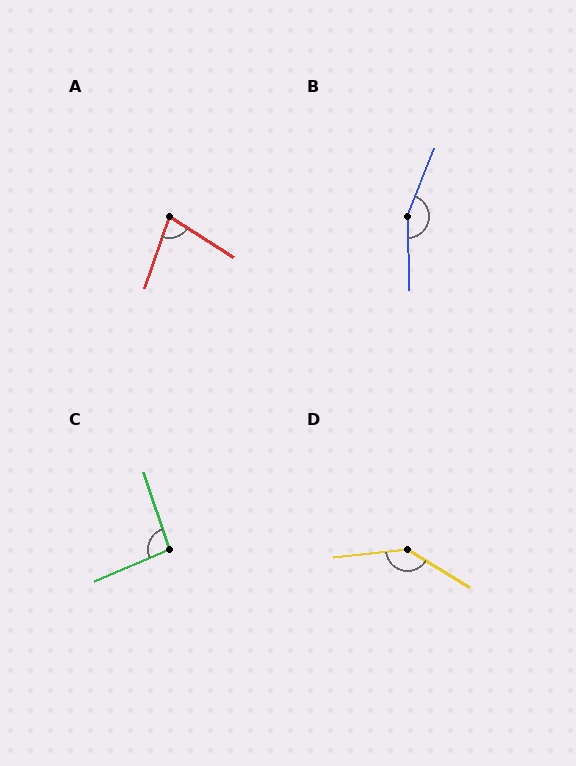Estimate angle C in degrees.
Approximately 95 degrees.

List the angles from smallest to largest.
A (76°), C (95°), D (142°), B (157°).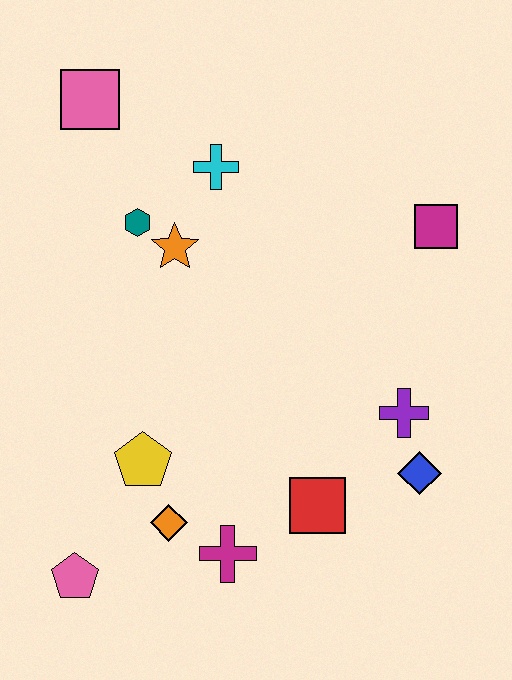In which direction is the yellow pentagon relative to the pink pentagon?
The yellow pentagon is above the pink pentagon.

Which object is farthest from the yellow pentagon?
The magenta square is farthest from the yellow pentagon.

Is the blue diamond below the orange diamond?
No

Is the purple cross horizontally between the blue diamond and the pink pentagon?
Yes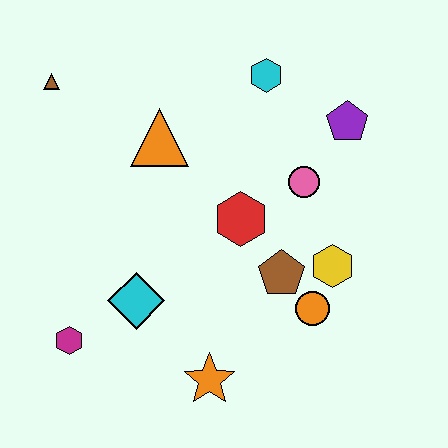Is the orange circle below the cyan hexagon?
Yes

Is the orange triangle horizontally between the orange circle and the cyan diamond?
Yes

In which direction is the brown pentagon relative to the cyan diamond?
The brown pentagon is to the right of the cyan diamond.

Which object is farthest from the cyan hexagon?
The magenta hexagon is farthest from the cyan hexagon.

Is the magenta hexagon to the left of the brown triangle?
No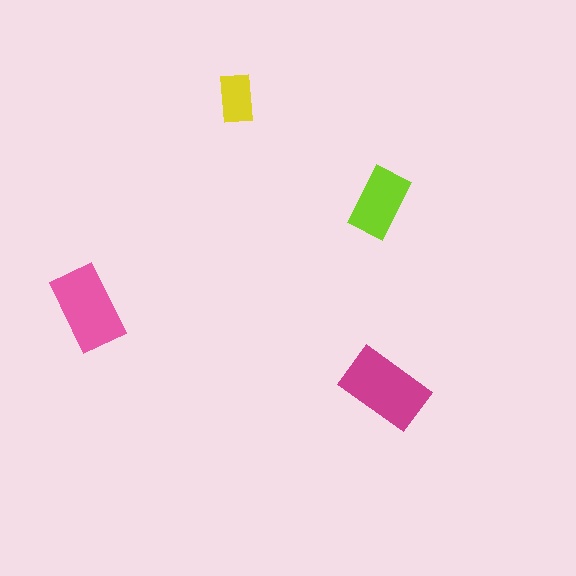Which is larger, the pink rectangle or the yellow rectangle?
The pink one.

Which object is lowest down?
The magenta rectangle is bottommost.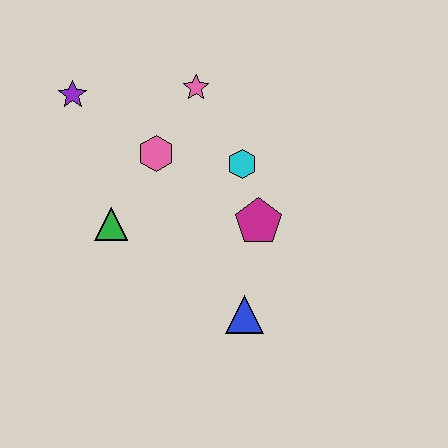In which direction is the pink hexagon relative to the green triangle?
The pink hexagon is above the green triangle.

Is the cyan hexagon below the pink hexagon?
Yes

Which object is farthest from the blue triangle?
The purple star is farthest from the blue triangle.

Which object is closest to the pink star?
The pink hexagon is closest to the pink star.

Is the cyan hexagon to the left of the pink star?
No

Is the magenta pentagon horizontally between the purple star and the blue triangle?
No